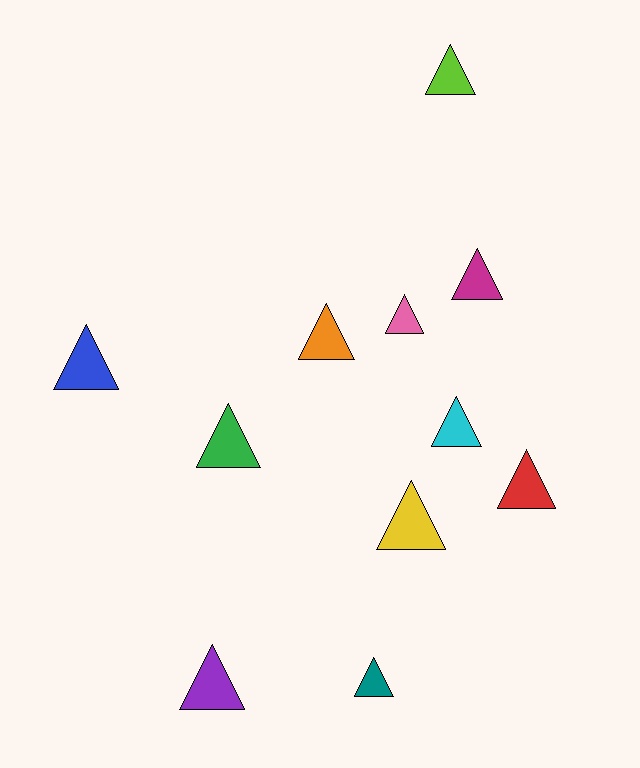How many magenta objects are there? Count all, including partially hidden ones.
There is 1 magenta object.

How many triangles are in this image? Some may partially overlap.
There are 11 triangles.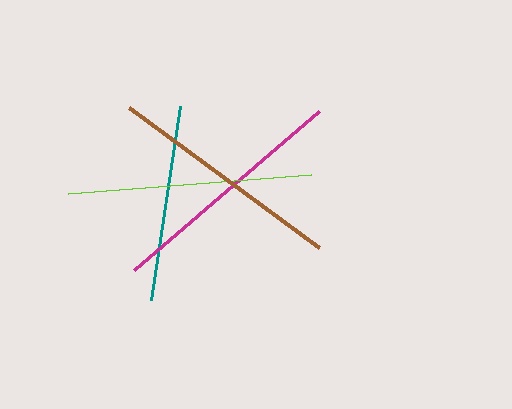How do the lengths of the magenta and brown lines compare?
The magenta and brown lines are approximately the same length.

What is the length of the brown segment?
The brown segment is approximately 237 pixels long.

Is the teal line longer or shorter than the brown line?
The brown line is longer than the teal line.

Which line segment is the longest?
The magenta line is the longest at approximately 244 pixels.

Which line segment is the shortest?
The teal line is the shortest at approximately 196 pixels.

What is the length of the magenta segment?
The magenta segment is approximately 244 pixels long.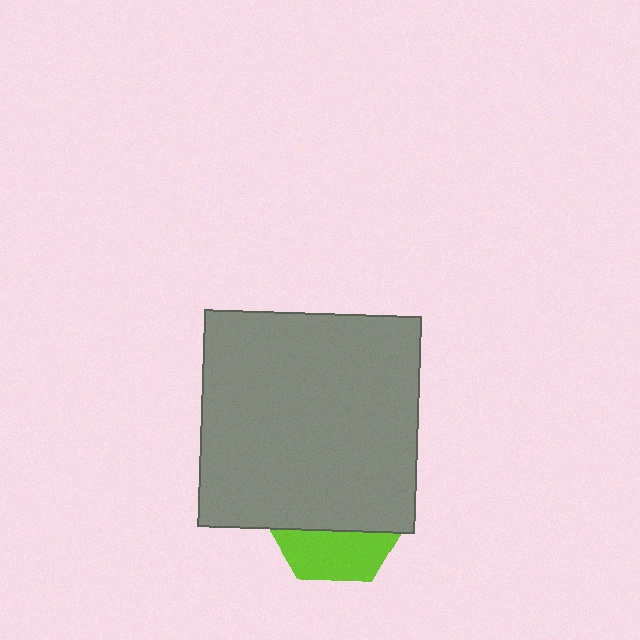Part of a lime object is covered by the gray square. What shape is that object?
It is a hexagon.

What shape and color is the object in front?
The object in front is a gray square.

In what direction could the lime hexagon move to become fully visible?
The lime hexagon could move down. That would shift it out from behind the gray square entirely.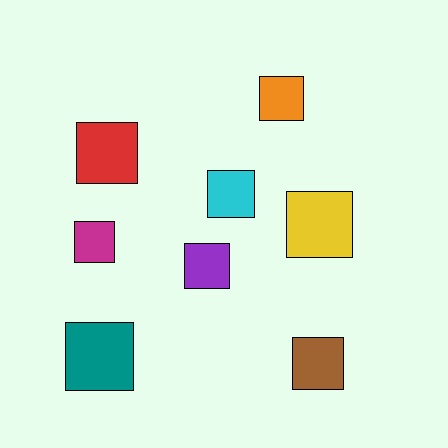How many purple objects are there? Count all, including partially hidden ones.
There is 1 purple object.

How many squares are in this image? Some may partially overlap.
There are 8 squares.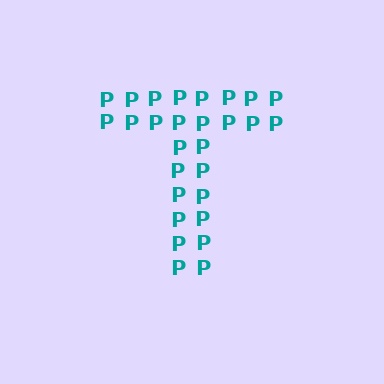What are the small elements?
The small elements are letter P's.